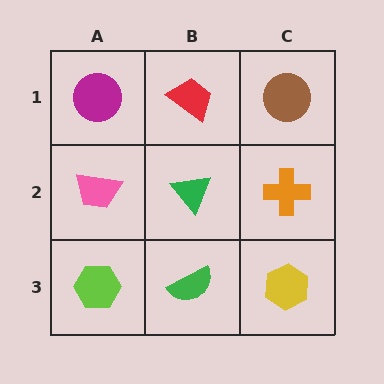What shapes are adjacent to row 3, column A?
A pink trapezoid (row 2, column A), a green semicircle (row 3, column B).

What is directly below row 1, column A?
A pink trapezoid.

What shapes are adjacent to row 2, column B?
A red trapezoid (row 1, column B), a green semicircle (row 3, column B), a pink trapezoid (row 2, column A), an orange cross (row 2, column C).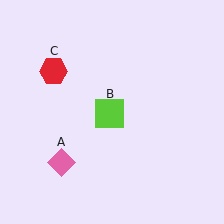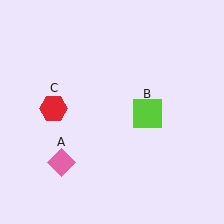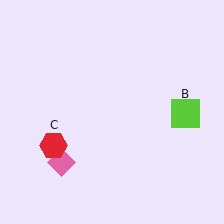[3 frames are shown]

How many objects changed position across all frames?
2 objects changed position: lime square (object B), red hexagon (object C).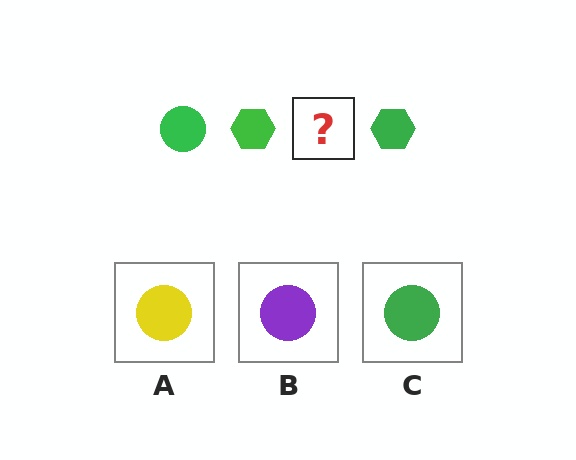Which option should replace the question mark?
Option C.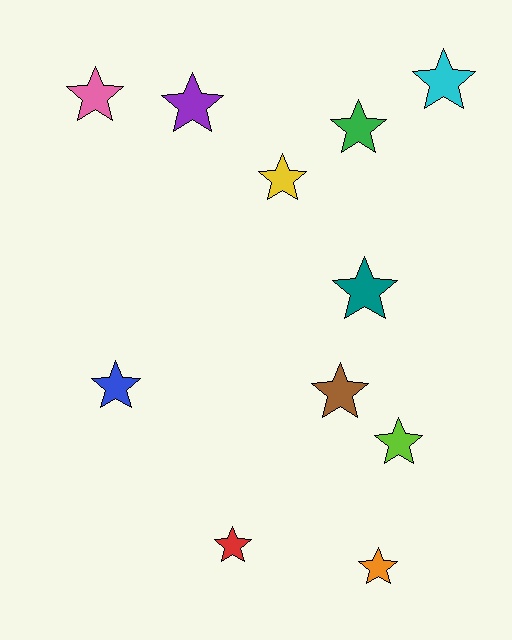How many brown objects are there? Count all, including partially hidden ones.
There is 1 brown object.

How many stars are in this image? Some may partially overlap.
There are 11 stars.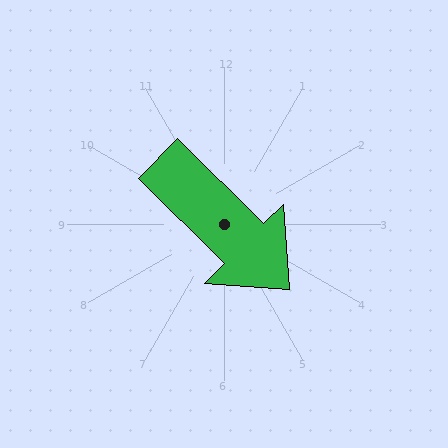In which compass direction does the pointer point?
Southeast.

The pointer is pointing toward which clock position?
Roughly 4 o'clock.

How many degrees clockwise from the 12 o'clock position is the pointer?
Approximately 135 degrees.